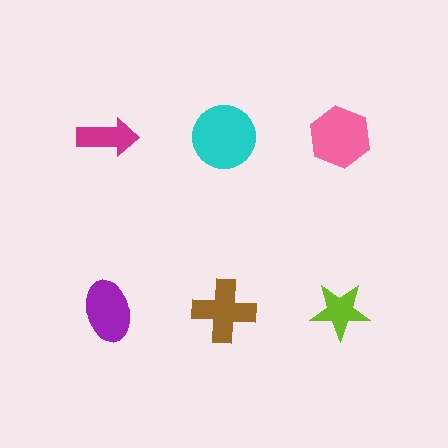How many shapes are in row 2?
3 shapes.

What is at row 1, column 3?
A pink hexagon.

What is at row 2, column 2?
A brown cross.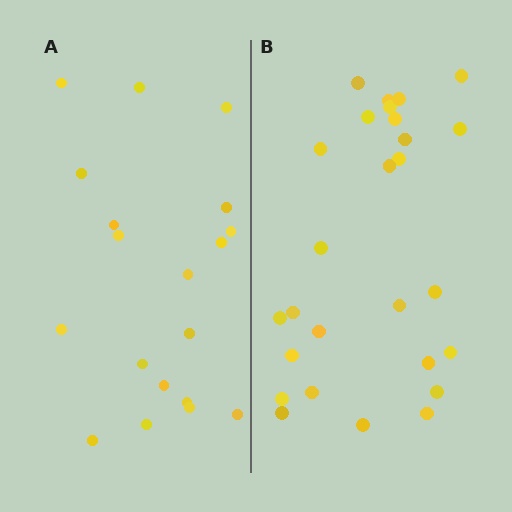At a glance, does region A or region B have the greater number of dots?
Region B (the right region) has more dots.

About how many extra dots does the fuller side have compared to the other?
Region B has roughly 8 or so more dots than region A.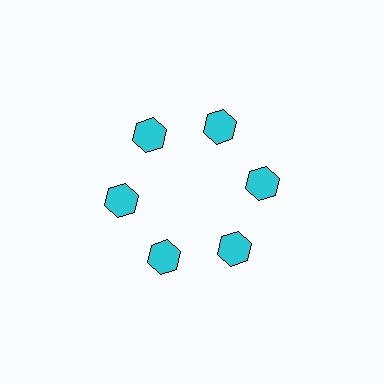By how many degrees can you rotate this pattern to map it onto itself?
The pattern maps onto itself every 60 degrees of rotation.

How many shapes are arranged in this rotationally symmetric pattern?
There are 6 shapes, arranged in 6 groups of 1.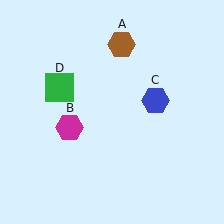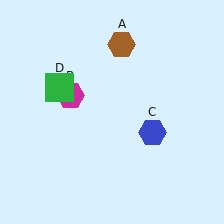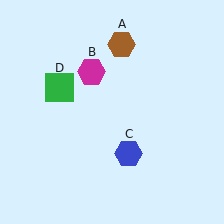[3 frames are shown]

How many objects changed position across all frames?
2 objects changed position: magenta hexagon (object B), blue hexagon (object C).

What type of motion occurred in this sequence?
The magenta hexagon (object B), blue hexagon (object C) rotated clockwise around the center of the scene.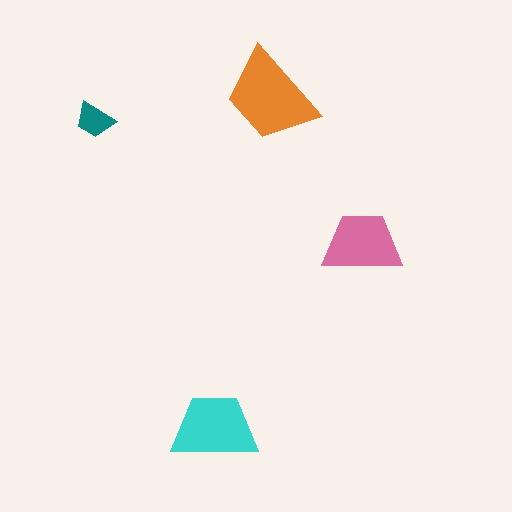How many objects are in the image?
There are 4 objects in the image.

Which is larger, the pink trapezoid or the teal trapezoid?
The pink one.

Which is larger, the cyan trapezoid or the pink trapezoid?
The cyan one.